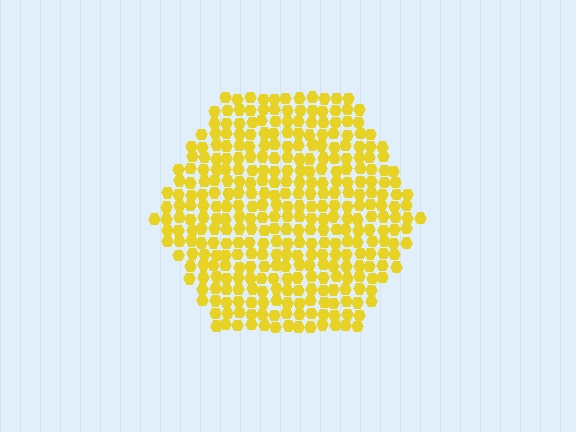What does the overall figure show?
The overall figure shows a hexagon.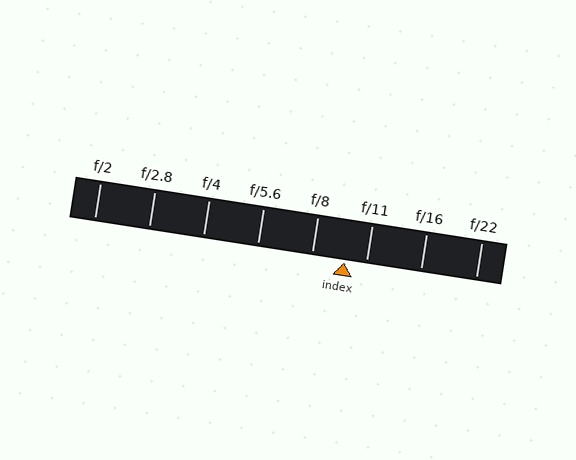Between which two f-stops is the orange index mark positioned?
The index mark is between f/8 and f/11.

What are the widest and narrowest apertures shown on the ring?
The widest aperture shown is f/2 and the narrowest is f/22.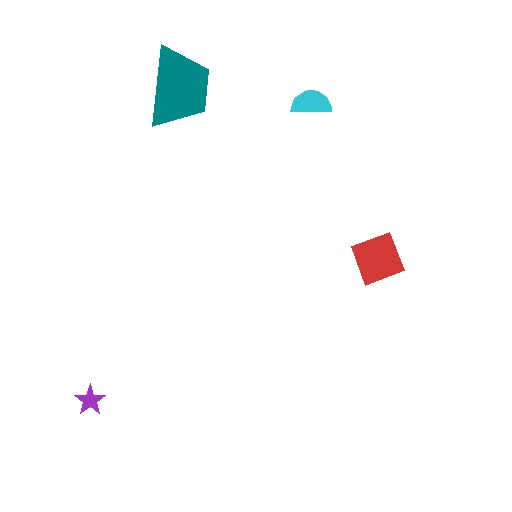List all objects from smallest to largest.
The purple star, the cyan semicircle, the red square, the teal trapezoid.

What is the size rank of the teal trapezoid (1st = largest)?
1st.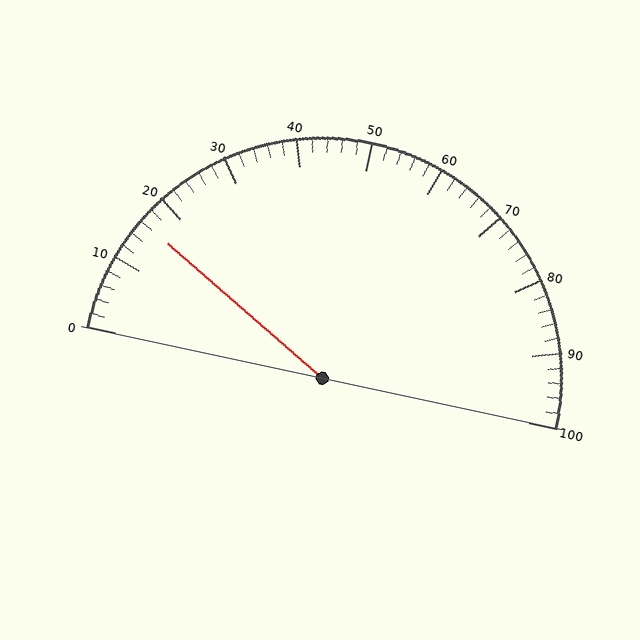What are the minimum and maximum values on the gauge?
The gauge ranges from 0 to 100.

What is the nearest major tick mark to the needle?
The nearest major tick mark is 20.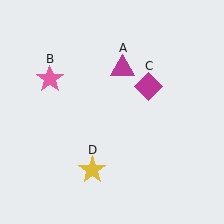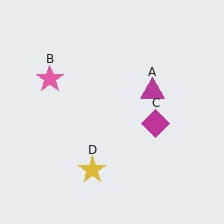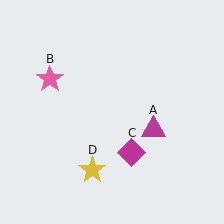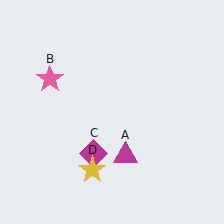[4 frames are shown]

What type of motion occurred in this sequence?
The magenta triangle (object A), magenta diamond (object C) rotated clockwise around the center of the scene.